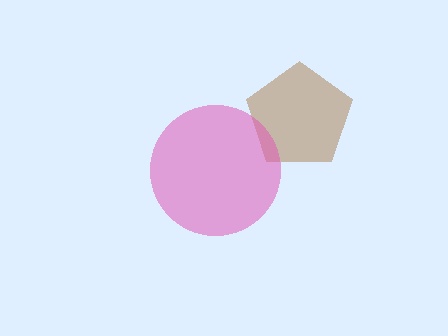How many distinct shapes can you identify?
There are 2 distinct shapes: a brown pentagon, a pink circle.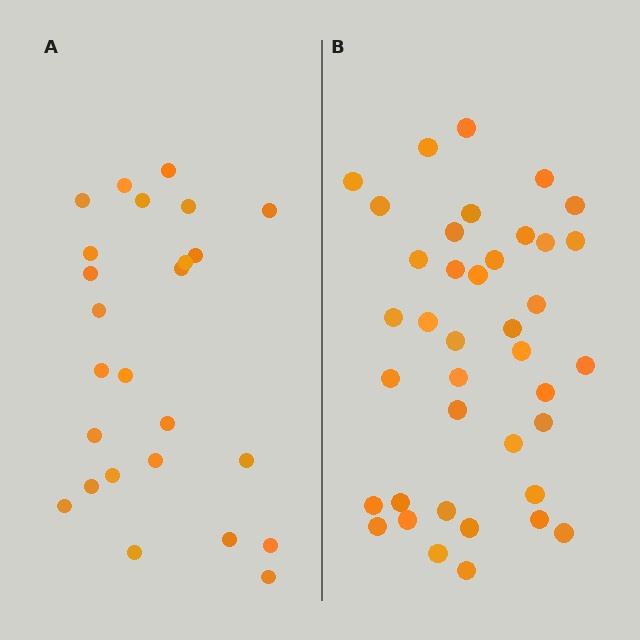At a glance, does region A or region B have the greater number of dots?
Region B (the right region) has more dots.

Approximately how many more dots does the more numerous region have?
Region B has approximately 15 more dots than region A.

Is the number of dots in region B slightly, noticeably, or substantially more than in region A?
Region B has substantially more. The ratio is roughly 1.6 to 1.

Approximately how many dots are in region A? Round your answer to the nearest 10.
About 20 dots. (The exact count is 25, which rounds to 20.)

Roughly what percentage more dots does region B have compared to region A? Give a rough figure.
About 55% more.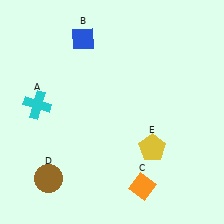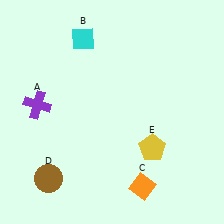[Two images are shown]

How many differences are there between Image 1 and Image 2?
There are 2 differences between the two images.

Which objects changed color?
A changed from cyan to purple. B changed from blue to cyan.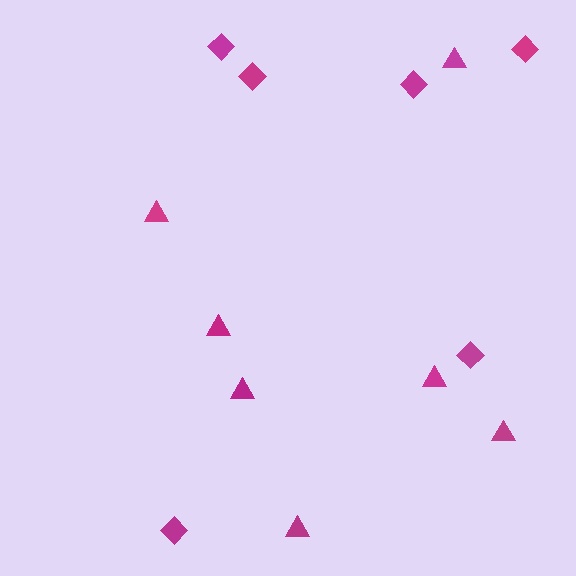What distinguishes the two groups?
There are 2 groups: one group of triangles (7) and one group of diamonds (6).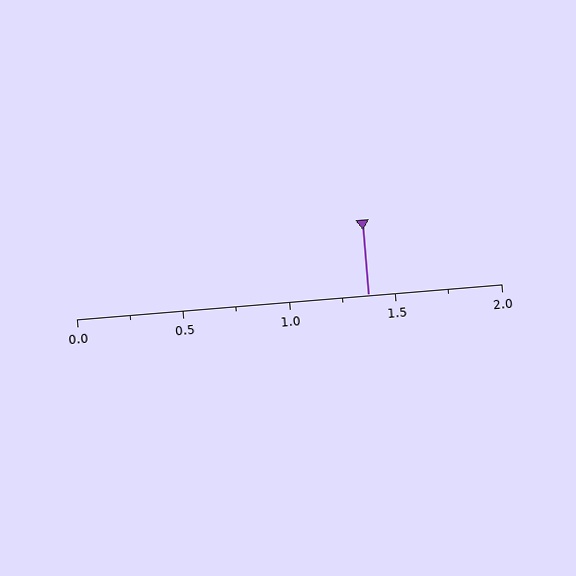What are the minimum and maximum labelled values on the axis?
The axis runs from 0.0 to 2.0.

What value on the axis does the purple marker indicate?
The marker indicates approximately 1.38.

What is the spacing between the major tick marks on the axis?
The major ticks are spaced 0.5 apart.